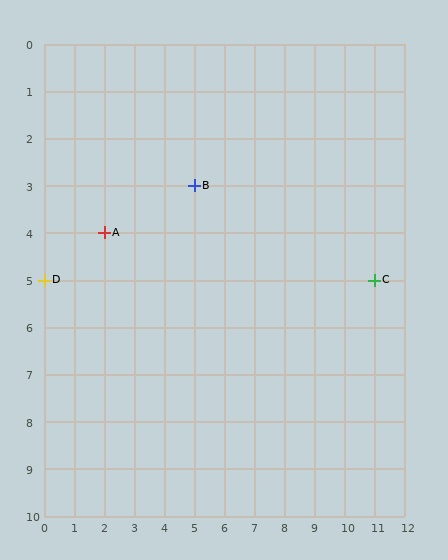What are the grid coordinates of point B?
Point B is at grid coordinates (5, 3).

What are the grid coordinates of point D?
Point D is at grid coordinates (0, 5).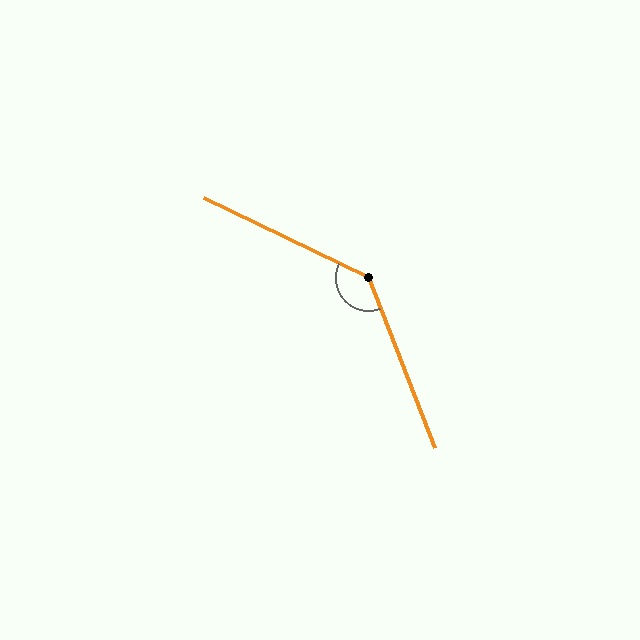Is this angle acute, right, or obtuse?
It is obtuse.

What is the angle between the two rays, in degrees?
Approximately 137 degrees.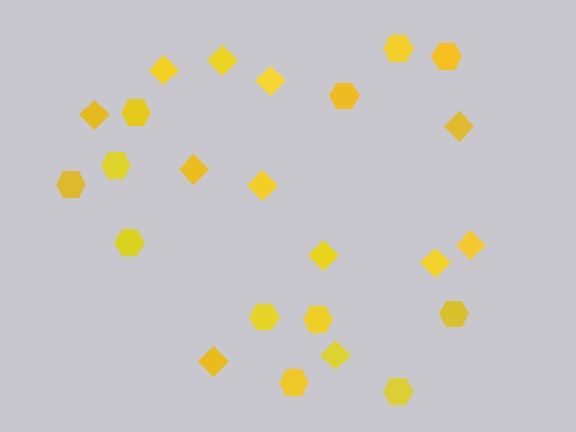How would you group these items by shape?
There are 2 groups: one group of hexagons (12) and one group of diamonds (12).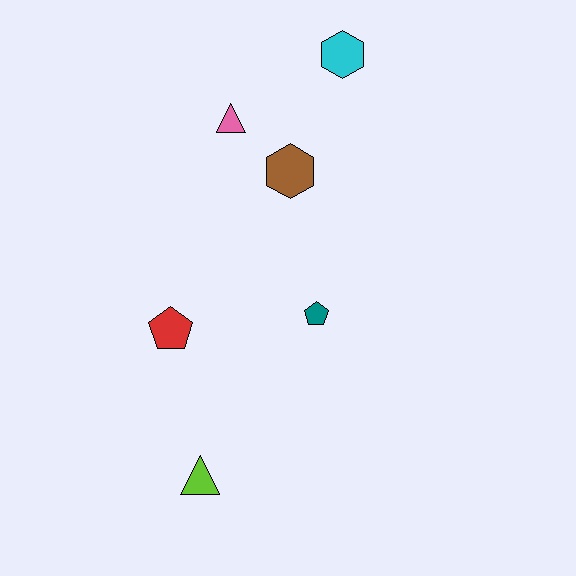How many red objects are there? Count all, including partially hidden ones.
There is 1 red object.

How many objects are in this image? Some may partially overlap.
There are 6 objects.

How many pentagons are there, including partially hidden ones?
There are 2 pentagons.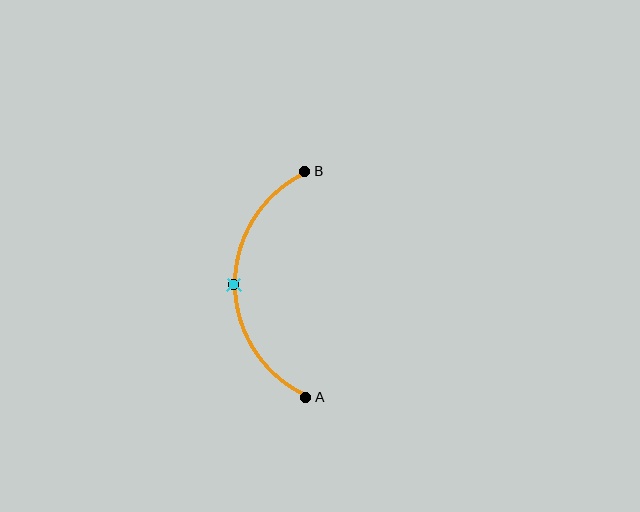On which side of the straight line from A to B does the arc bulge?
The arc bulges to the left of the straight line connecting A and B.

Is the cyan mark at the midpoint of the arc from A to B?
Yes. The cyan mark lies on the arc at equal arc-length from both A and B — it is the arc midpoint.